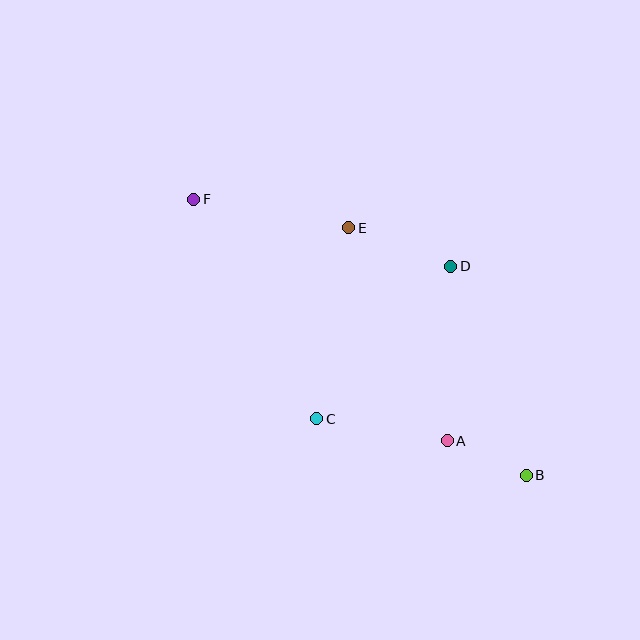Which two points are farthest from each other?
Points B and F are farthest from each other.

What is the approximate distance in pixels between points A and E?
The distance between A and E is approximately 235 pixels.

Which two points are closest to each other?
Points A and B are closest to each other.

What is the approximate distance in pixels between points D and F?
The distance between D and F is approximately 266 pixels.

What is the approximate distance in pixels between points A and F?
The distance between A and F is approximately 351 pixels.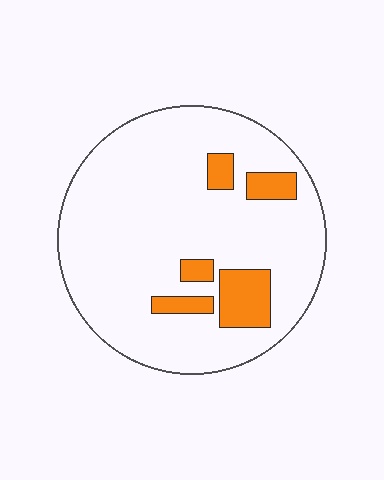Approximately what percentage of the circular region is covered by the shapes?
Approximately 15%.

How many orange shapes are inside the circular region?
5.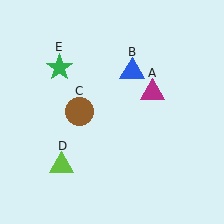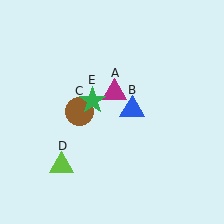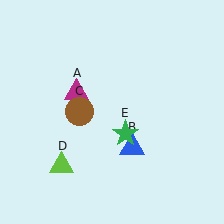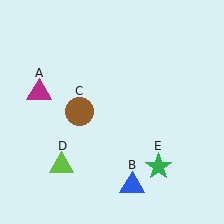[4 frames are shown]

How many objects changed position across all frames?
3 objects changed position: magenta triangle (object A), blue triangle (object B), green star (object E).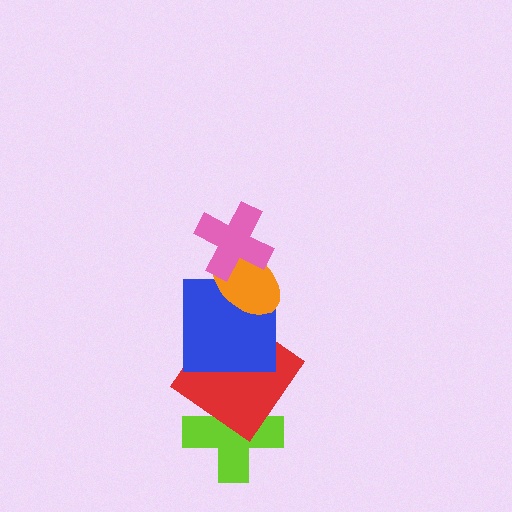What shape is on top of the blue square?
The orange ellipse is on top of the blue square.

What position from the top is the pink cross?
The pink cross is 1st from the top.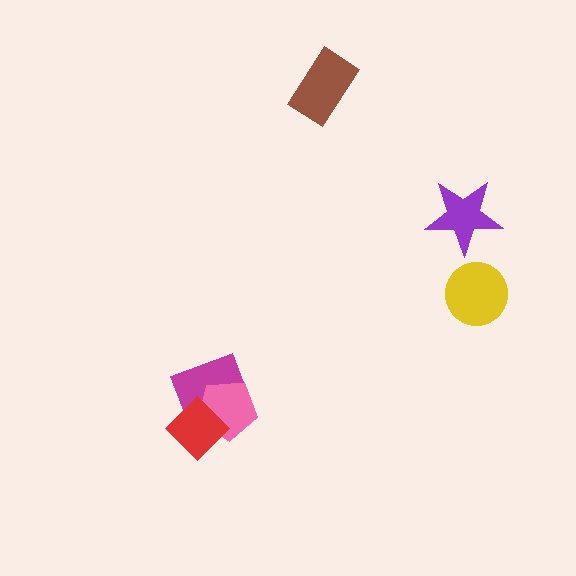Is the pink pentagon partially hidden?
Yes, it is partially covered by another shape.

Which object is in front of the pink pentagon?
The red diamond is in front of the pink pentagon.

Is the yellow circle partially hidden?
No, no other shape covers it.